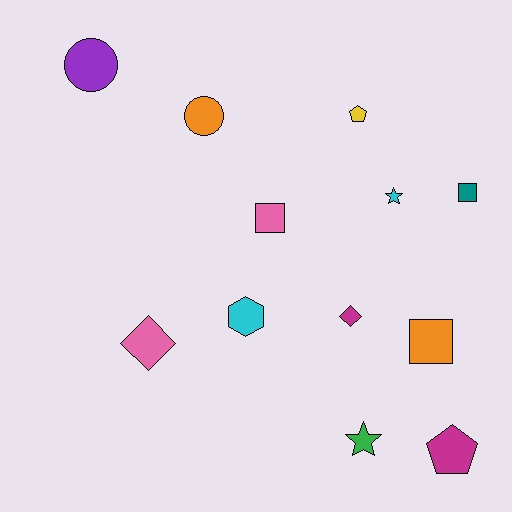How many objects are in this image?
There are 12 objects.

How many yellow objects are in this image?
There is 1 yellow object.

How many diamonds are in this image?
There are 2 diamonds.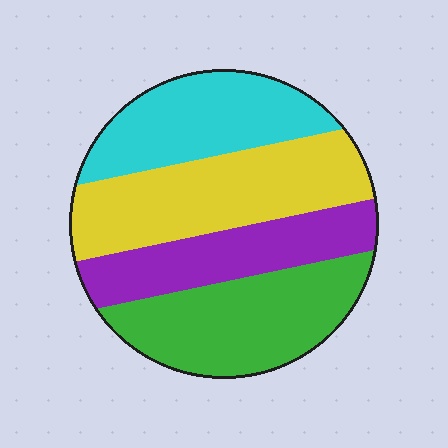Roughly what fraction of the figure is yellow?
Yellow takes up about one third (1/3) of the figure.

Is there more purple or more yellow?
Yellow.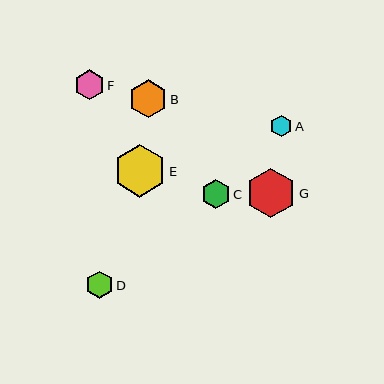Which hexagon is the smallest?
Hexagon A is the smallest with a size of approximately 21 pixels.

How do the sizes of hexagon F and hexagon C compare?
Hexagon F and hexagon C are approximately the same size.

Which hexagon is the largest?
Hexagon E is the largest with a size of approximately 52 pixels.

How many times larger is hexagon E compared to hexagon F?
Hexagon E is approximately 1.7 times the size of hexagon F.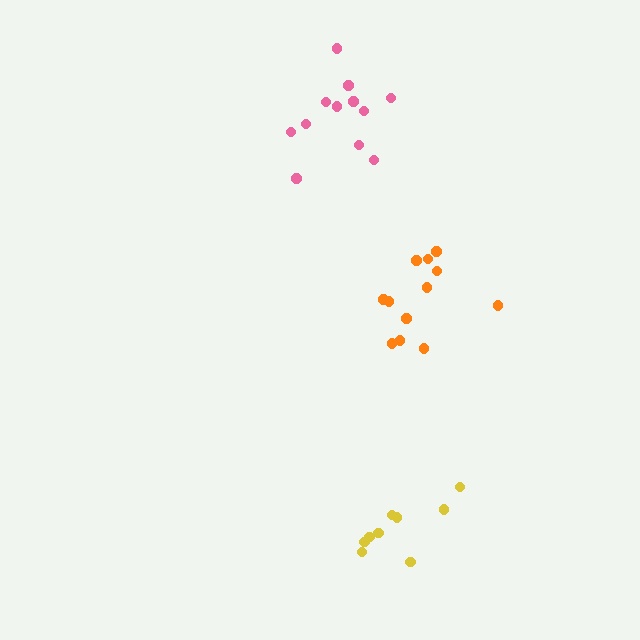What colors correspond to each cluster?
The clusters are colored: yellow, pink, orange.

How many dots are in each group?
Group 1: 9 dots, Group 2: 12 dots, Group 3: 12 dots (33 total).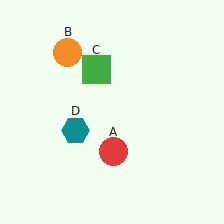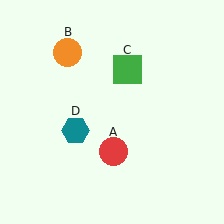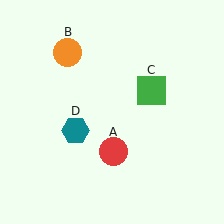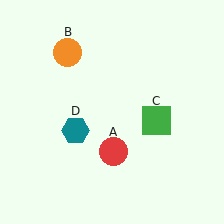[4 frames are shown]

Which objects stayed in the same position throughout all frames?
Red circle (object A) and orange circle (object B) and teal hexagon (object D) remained stationary.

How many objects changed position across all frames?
1 object changed position: green square (object C).